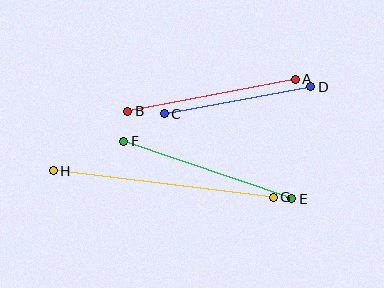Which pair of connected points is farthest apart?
Points G and H are farthest apart.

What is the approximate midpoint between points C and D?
The midpoint is at approximately (237, 100) pixels.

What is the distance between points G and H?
The distance is approximately 222 pixels.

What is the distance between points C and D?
The distance is approximately 149 pixels.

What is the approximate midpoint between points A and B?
The midpoint is at approximately (211, 95) pixels.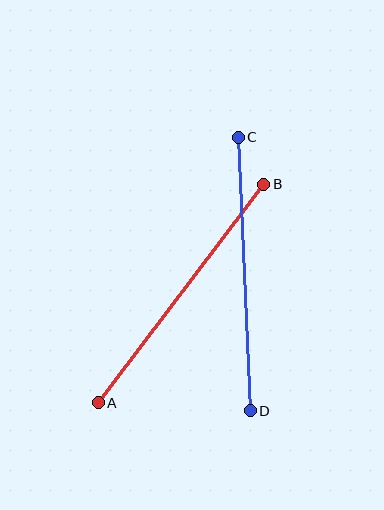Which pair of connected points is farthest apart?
Points A and B are farthest apart.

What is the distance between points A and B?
The distance is approximately 274 pixels.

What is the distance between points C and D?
The distance is approximately 274 pixels.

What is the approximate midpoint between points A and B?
The midpoint is at approximately (181, 293) pixels.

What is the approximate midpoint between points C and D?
The midpoint is at approximately (244, 274) pixels.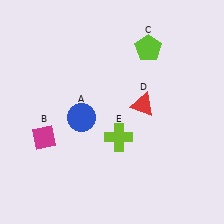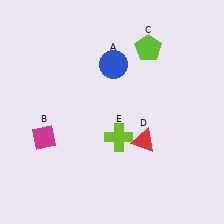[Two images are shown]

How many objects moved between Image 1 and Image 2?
2 objects moved between the two images.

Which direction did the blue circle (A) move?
The blue circle (A) moved up.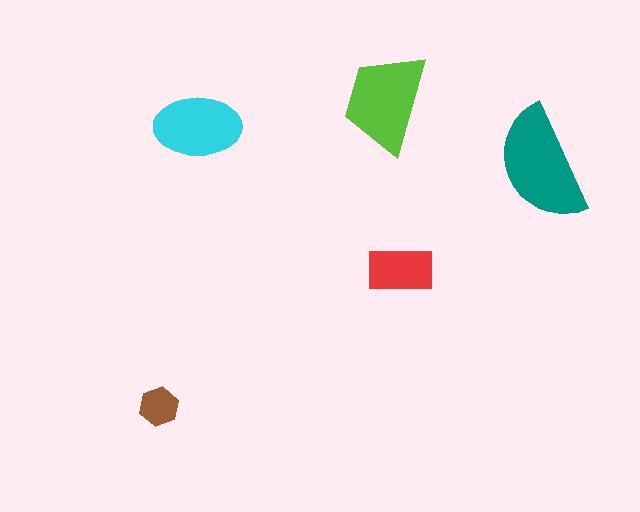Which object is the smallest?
The brown hexagon.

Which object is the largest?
The teal semicircle.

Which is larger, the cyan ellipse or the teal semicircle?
The teal semicircle.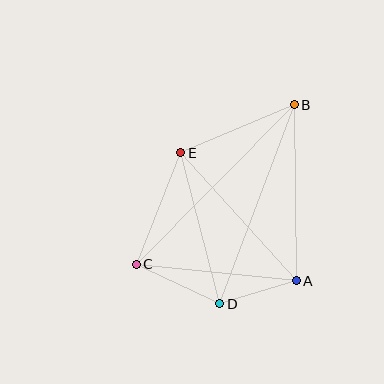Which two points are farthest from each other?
Points B and C are farthest from each other.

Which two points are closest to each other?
Points A and D are closest to each other.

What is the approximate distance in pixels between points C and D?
The distance between C and D is approximately 92 pixels.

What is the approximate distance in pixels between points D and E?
The distance between D and E is approximately 156 pixels.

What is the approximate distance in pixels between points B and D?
The distance between B and D is approximately 213 pixels.